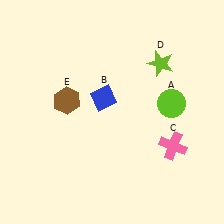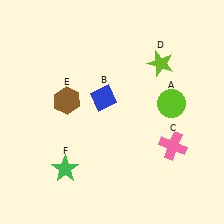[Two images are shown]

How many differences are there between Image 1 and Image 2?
There is 1 difference between the two images.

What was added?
A green star (F) was added in Image 2.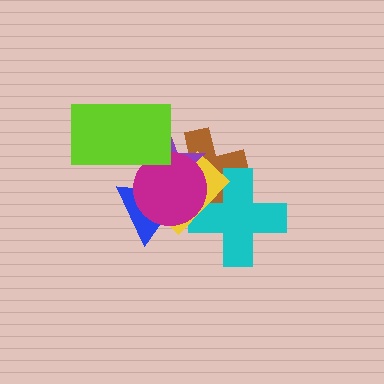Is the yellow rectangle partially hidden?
Yes, it is partially covered by another shape.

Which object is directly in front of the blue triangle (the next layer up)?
The magenta circle is directly in front of the blue triangle.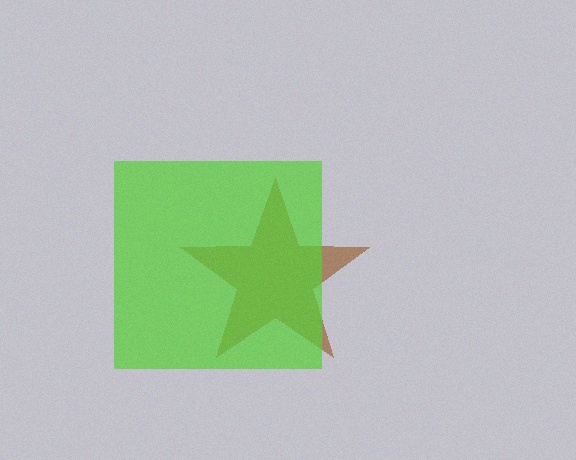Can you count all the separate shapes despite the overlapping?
Yes, there are 2 separate shapes.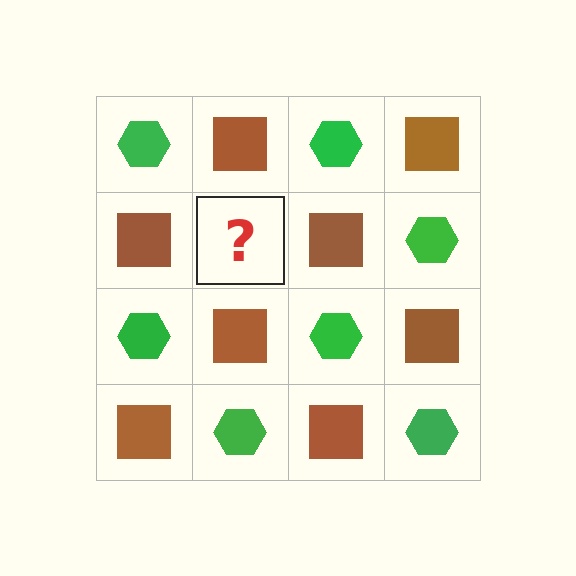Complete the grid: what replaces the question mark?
The question mark should be replaced with a green hexagon.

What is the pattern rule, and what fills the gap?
The rule is that it alternates green hexagon and brown square in a checkerboard pattern. The gap should be filled with a green hexagon.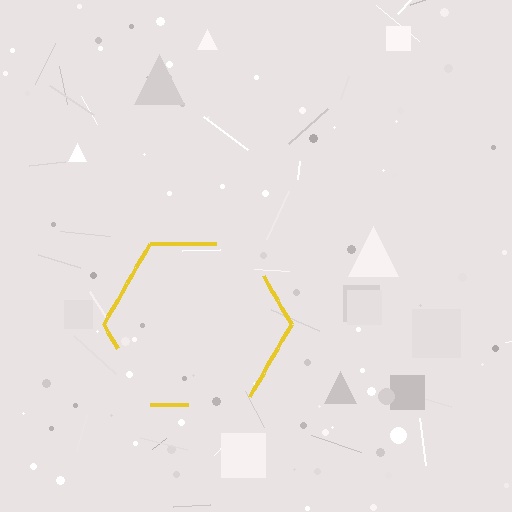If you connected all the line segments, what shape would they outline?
They would outline a hexagon.